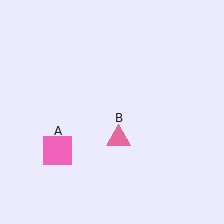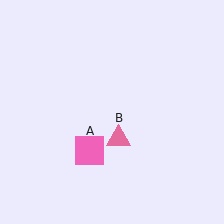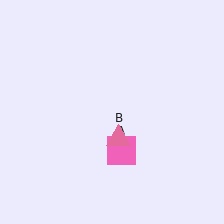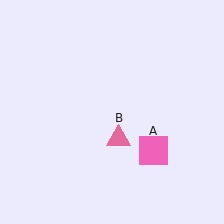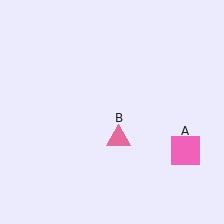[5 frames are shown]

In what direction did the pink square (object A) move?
The pink square (object A) moved right.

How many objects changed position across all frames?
1 object changed position: pink square (object A).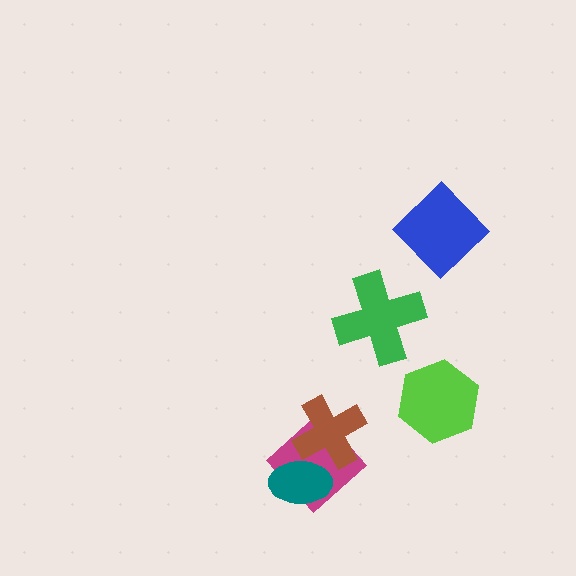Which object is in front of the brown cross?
The teal ellipse is in front of the brown cross.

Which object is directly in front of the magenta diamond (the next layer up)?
The brown cross is directly in front of the magenta diamond.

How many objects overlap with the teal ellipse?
2 objects overlap with the teal ellipse.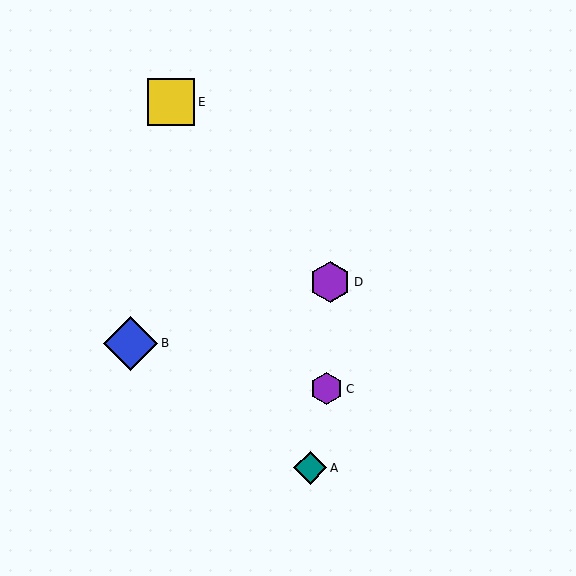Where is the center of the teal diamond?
The center of the teal diamond is at (310, 468).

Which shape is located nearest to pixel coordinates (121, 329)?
The blue diamond (labeled B) at (131, 343) is nearest to that location.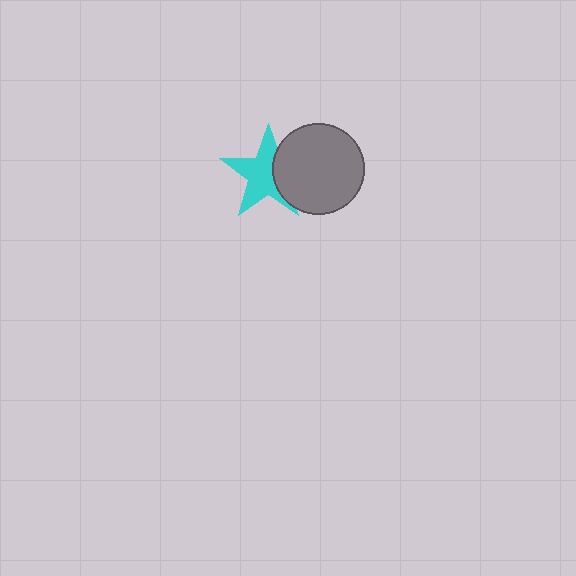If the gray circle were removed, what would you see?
You would see the complete cyan star.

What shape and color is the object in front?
The object in front is a gray circle.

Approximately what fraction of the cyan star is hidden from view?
Roughly 33% of the cyan star is hidden behind the gray circle.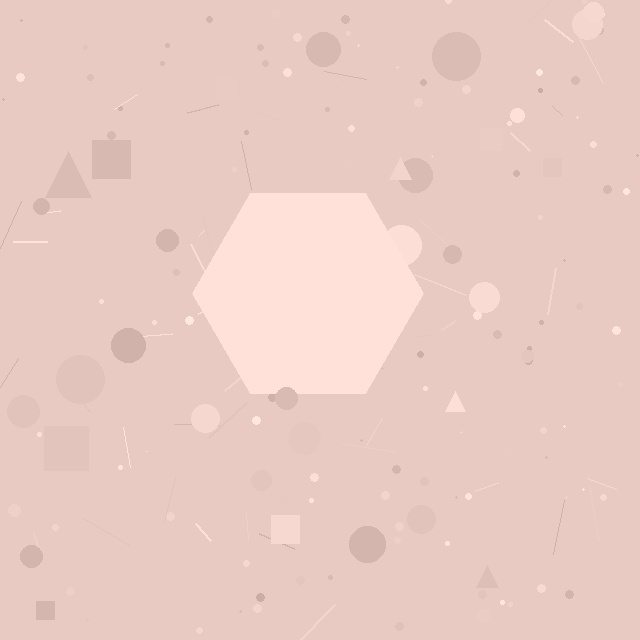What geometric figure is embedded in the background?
A hexagon is embedded in the background.